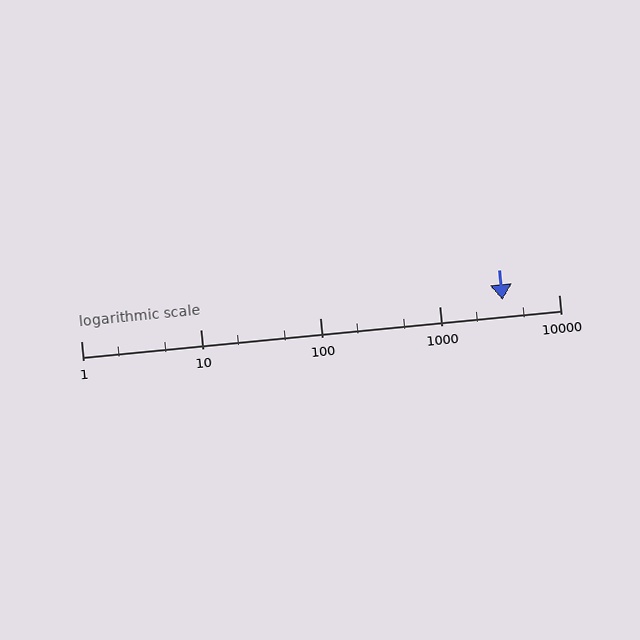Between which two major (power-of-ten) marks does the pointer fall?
The pointer is between 1000 and 10000.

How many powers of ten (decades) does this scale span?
The scale spans 4 decades, from 1 to 10000.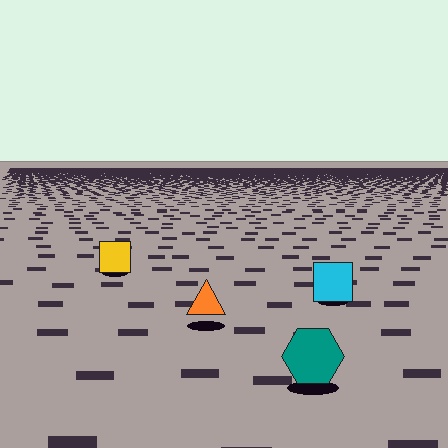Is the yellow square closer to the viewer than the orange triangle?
No. The orange triangle is closer — you can tell from the texture gradient: the ground texture is coarser near it.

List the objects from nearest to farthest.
From nearest to farthest: the teal hexagon, the orange triangle, the cyan square, the yellow square.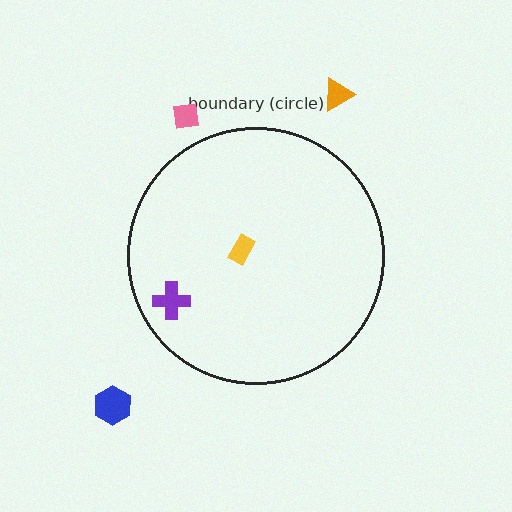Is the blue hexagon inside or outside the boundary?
Outside.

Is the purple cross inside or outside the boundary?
Inside.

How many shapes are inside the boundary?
2 inside, 3 outside.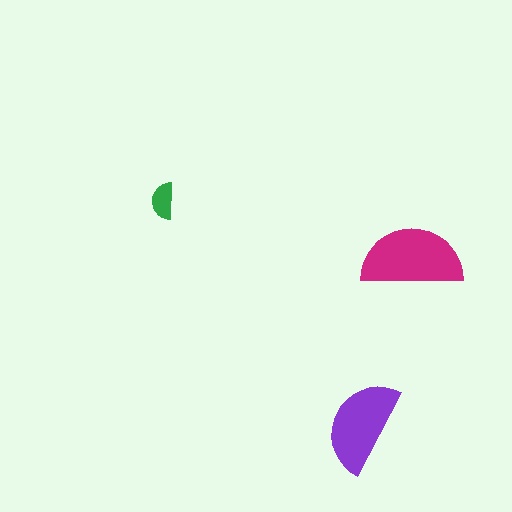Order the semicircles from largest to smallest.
the magenta one, the purple one, the green one.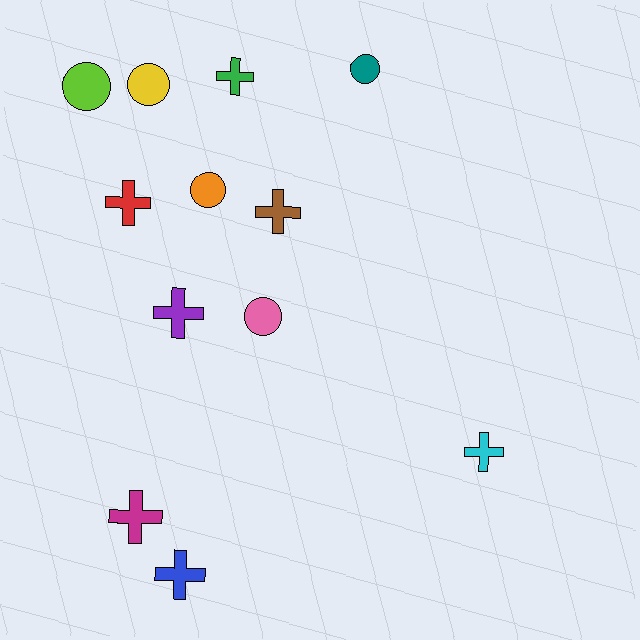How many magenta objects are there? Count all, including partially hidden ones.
There is 1 magenta object.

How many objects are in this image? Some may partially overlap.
There are 12 objects.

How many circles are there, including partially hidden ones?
There are 5 circles.